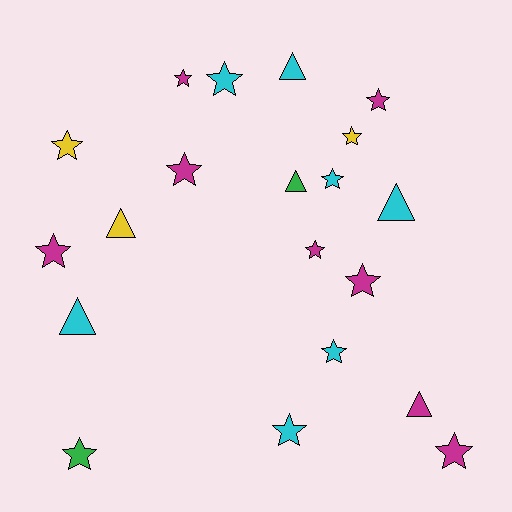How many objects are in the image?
There are 20 objects.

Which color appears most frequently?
Magenta, with 8 objects.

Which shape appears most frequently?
Star, with 14 objects.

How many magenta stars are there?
There are 7 magenta stars.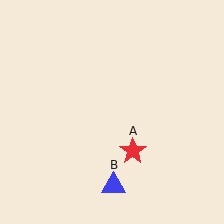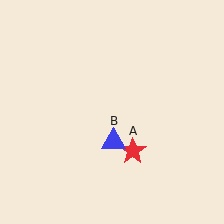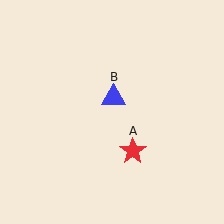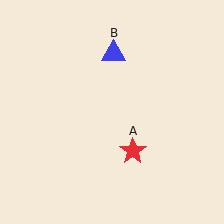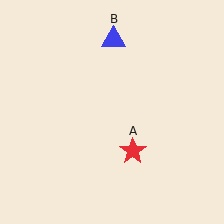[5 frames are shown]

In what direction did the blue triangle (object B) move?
The blue triangle (object B) moved up.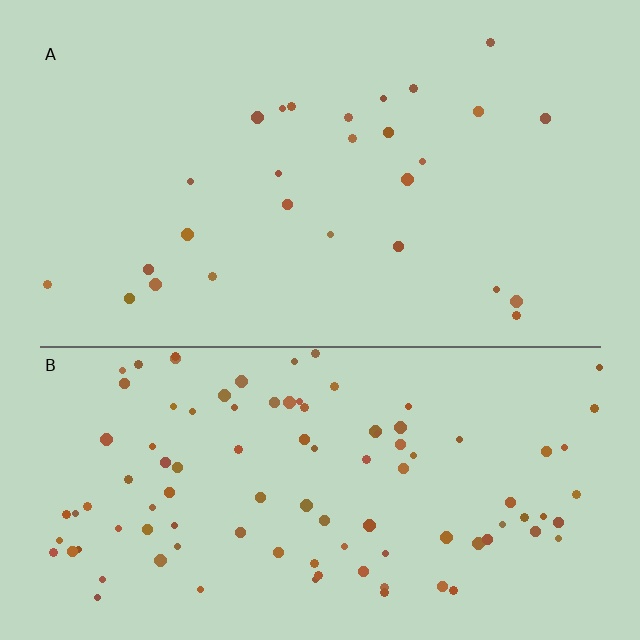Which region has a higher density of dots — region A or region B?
B (the bottom).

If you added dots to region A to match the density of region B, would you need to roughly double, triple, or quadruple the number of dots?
Approximately quadruple.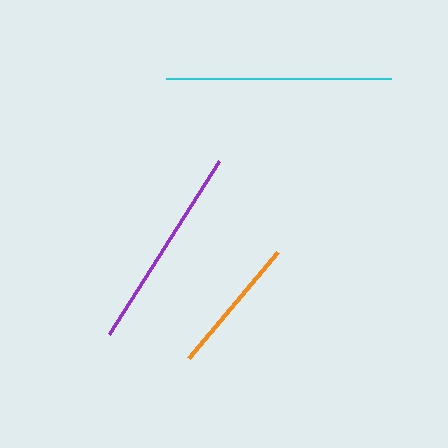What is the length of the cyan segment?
The cyan segment is approximately 224 pixels long.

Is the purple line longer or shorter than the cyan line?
The cyan line is longer than the purple line.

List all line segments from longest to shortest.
From longest to shortest: cyan, purple, orange.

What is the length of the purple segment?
The purple segment is approximately 205 pixels long.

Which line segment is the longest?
The cyan line is the longest at approximately 224 pixels.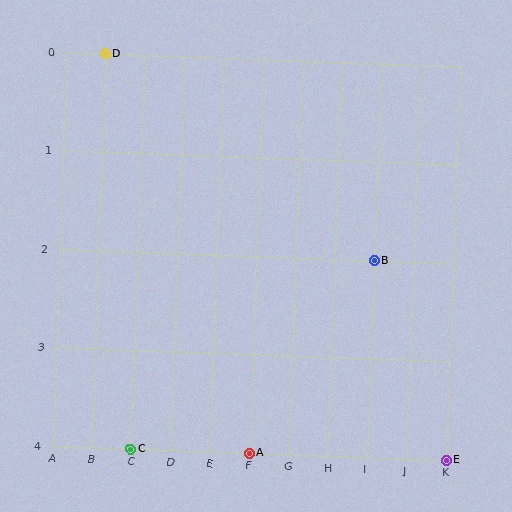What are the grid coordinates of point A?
Point A is at grid coordinates (F, 4).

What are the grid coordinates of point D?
Point D is at grid coordinates (B, 0).